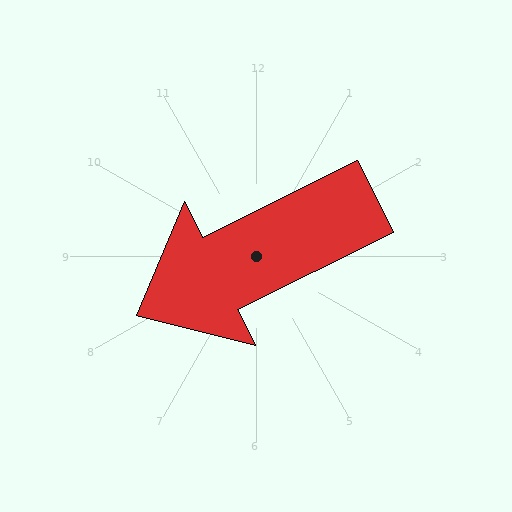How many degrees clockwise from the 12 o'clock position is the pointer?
Approximately 244 degrees.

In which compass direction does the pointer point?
Southwest.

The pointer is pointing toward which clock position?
Roughly 8 o'clock.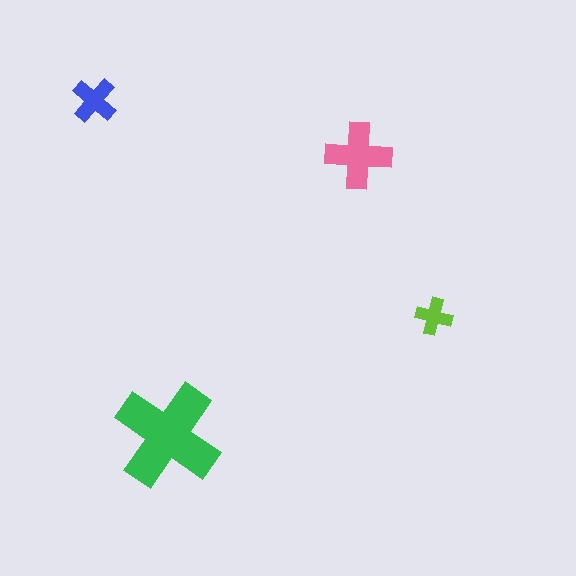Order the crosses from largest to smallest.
the green one, the pink one, the blue one, the lime one.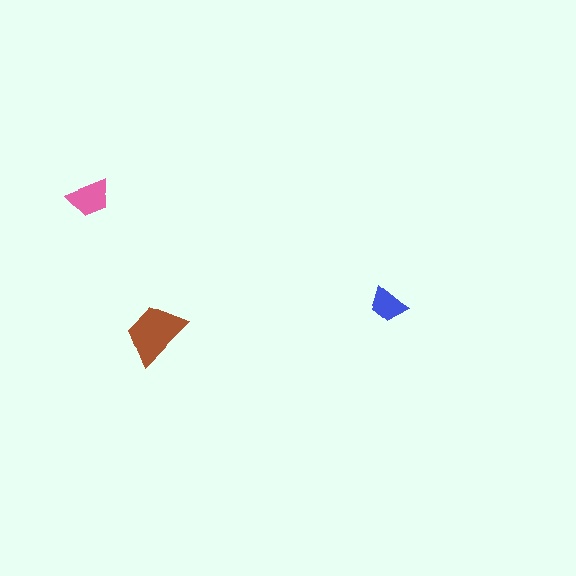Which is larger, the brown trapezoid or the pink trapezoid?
The brown one.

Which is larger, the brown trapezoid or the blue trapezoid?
The brown one.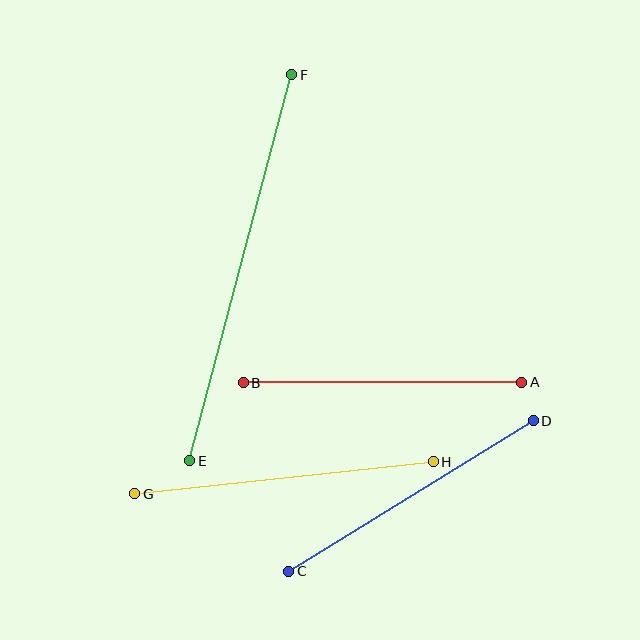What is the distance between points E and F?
The distance is approximately 399 pixels.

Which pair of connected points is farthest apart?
Points E and F are farthest apart.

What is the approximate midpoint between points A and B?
The midpoint is at approximately (383, 382) pixels.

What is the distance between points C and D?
The distance is approximately 287 pixels.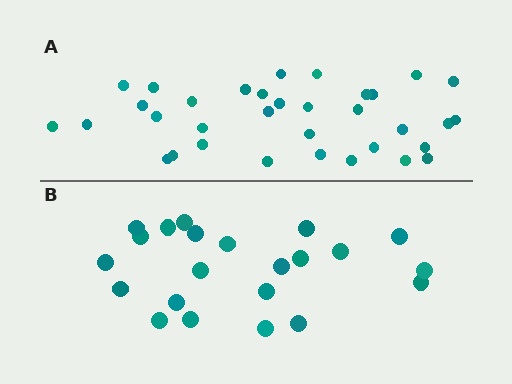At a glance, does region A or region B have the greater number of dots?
Region A (the top region) has more dots.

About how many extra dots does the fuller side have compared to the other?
Region A has roughly 12 or so more dots than region B.